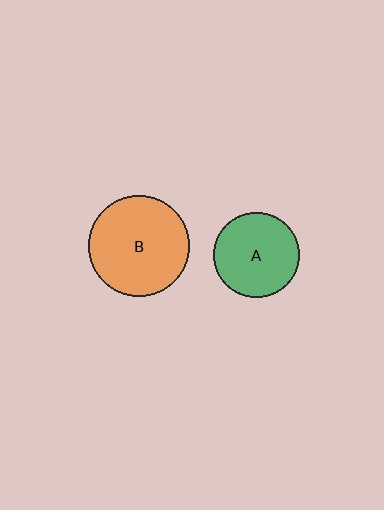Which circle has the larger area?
Circle B (orange).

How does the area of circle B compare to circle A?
Approximately 1.4 times.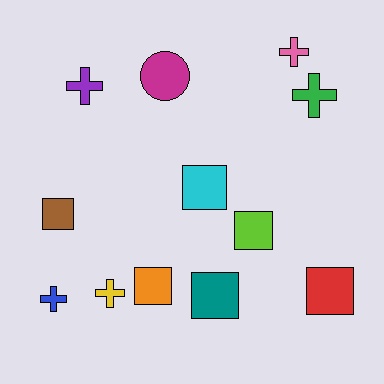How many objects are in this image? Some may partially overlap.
There are 12 objects.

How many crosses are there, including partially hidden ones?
There are 5 crosses.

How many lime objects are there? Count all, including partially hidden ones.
There is 1 lime object.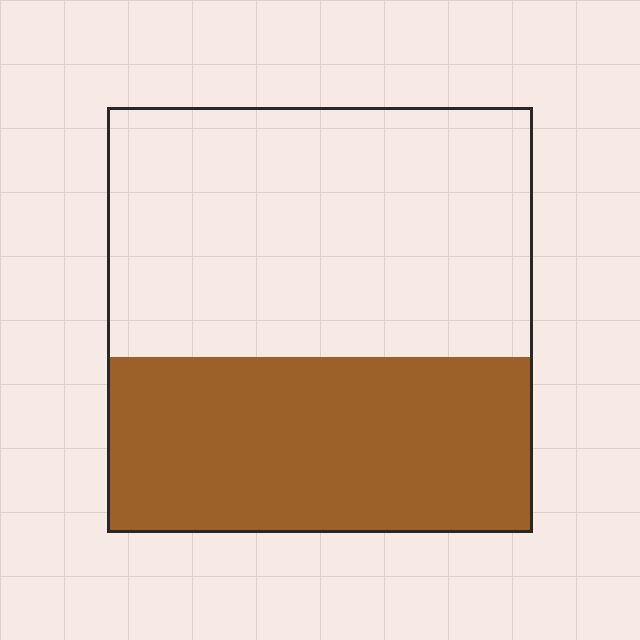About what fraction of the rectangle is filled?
About two fifths (2/5).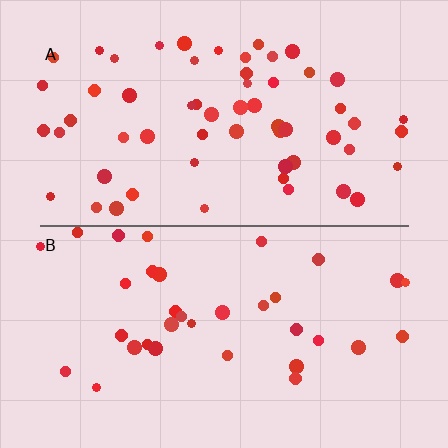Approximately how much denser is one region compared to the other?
Approximately 1.7× — region A over region B.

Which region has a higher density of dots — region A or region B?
A (the top).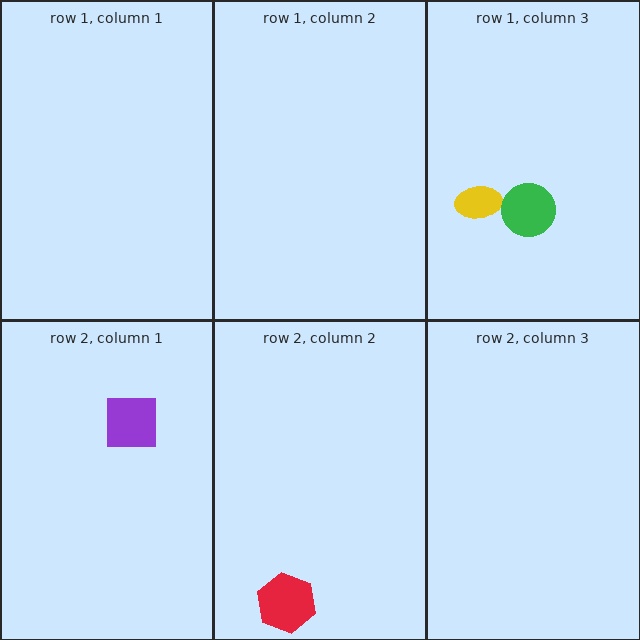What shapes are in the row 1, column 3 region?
The yellow ellipse, the green circle.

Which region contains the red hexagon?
The row 2, column 2 region.